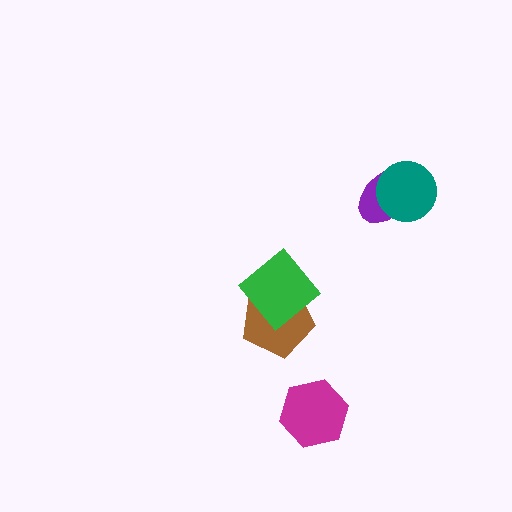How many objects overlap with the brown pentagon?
1 object overlaps with the brown pentagon.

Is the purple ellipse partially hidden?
Yes, it is partially covered by another shape.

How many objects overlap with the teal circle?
1 object overlaps with the teal circle.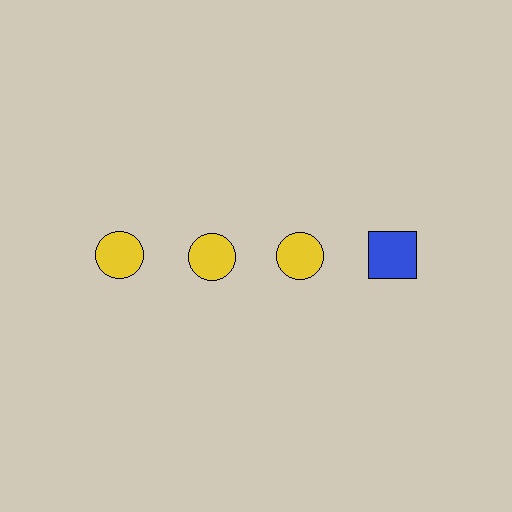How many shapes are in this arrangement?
There are 4 shapes arranged in a grid pattern.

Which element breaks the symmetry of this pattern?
The blue square in the top row, second from right column breaks the symmetry. All other shapes are yellow circles.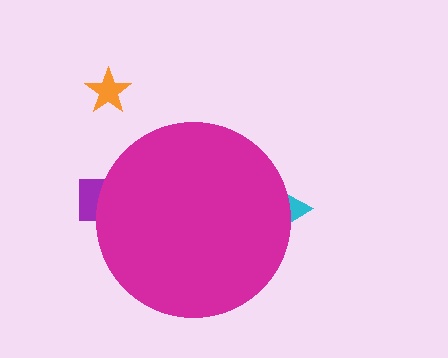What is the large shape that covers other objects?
A magenta circle.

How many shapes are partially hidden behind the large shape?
2 shapes are partially hidden.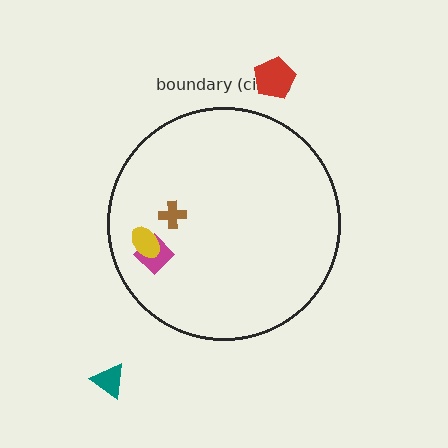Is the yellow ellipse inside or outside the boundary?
Inside.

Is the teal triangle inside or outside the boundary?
Outside.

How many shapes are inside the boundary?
3 inside, 2 outside.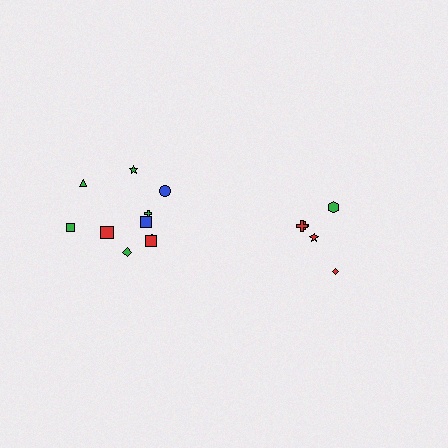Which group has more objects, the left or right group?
The left group.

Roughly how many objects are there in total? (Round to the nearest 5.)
Roughly 15 objects in total.